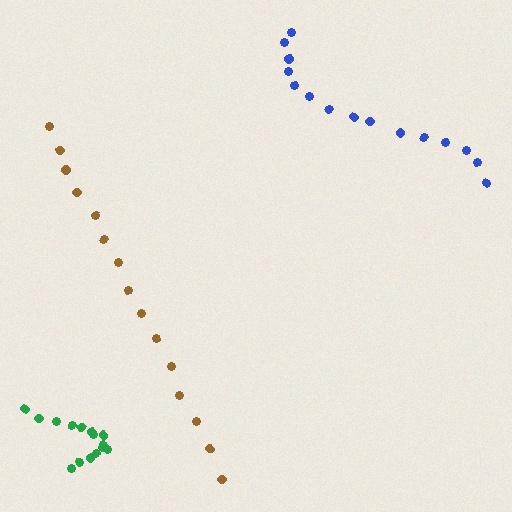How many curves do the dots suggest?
There are 3 distinct paths.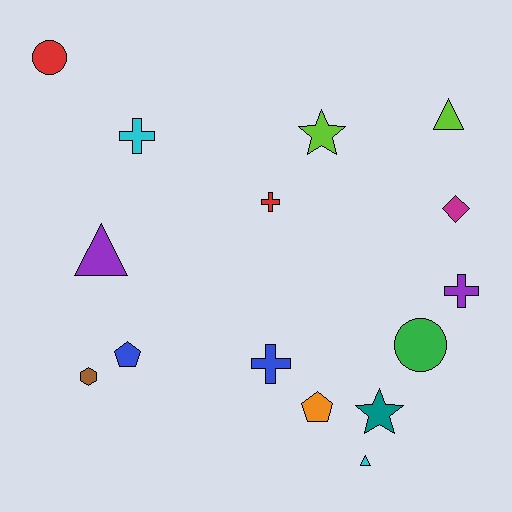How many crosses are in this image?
There are 4 crosses.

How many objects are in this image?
There are 15 objects.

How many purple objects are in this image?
There are 2 purple objects.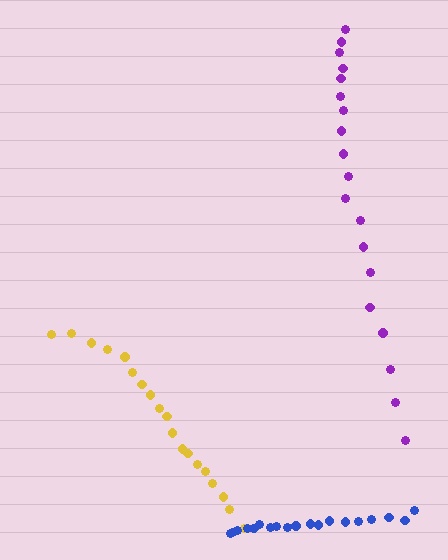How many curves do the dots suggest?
There are 3 distinct paths.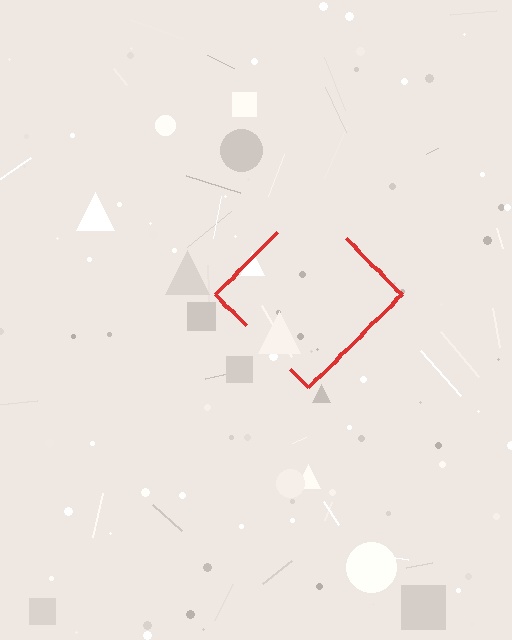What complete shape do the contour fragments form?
The contour fragments form a diamond.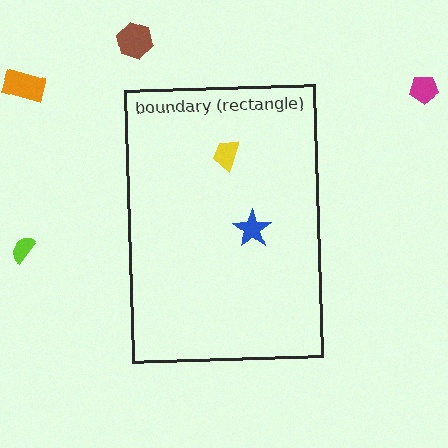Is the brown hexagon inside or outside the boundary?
Outside.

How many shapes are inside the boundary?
2 inside, 4 outside.